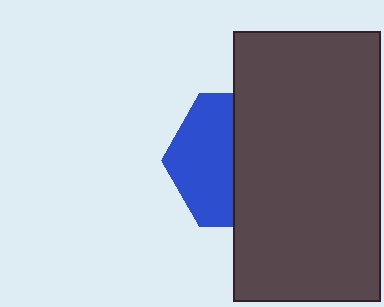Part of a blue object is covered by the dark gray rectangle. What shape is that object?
It is a hexagon.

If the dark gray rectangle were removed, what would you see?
You would see the complete blue hexagon.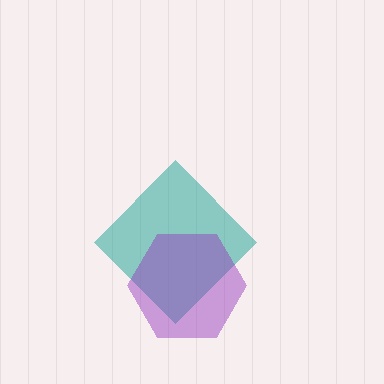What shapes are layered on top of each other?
The layered shapes are: a teal diamond, a purple hexagon.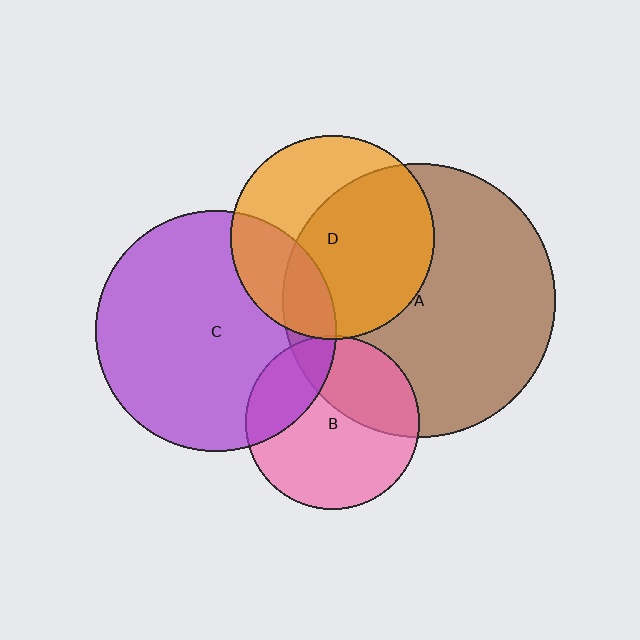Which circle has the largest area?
Circle A (brown).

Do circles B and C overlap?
Yes.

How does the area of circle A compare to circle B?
Approximately 2.5 times.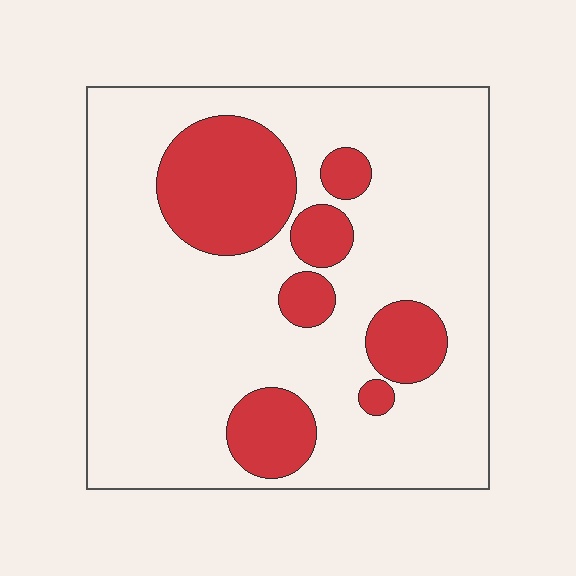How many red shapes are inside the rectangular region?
7.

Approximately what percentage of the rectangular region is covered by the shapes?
Approximately 20%.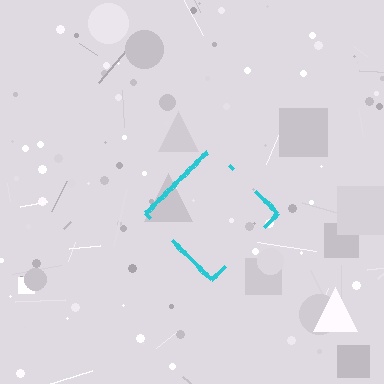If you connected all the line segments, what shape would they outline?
They would outline a diamond.